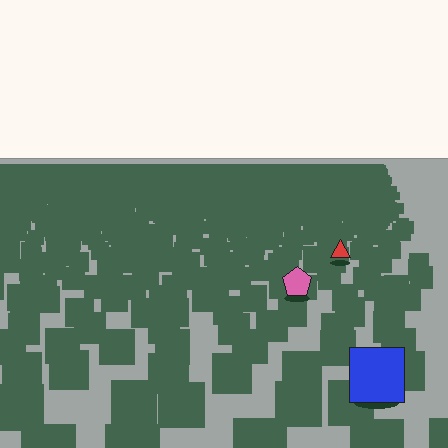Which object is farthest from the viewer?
The red triangle is farthest from the viewer. It appears smaller and the ground texture around it is denser.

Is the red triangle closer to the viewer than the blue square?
No. The blue square is closer — you can tell from the texture gradient: the ground texture is coarser near it.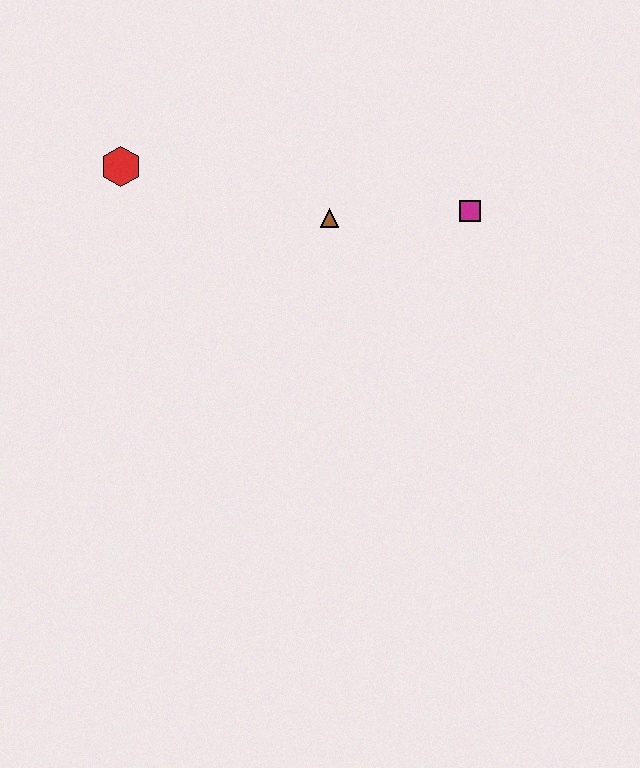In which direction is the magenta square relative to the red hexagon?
The magenta square is to the right of the red hexagon.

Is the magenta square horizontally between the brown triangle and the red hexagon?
No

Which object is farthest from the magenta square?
The red hexagon is farthest from the magenta square.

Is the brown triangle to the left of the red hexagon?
No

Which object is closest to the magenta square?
The brown triangle is closest to the magenta square.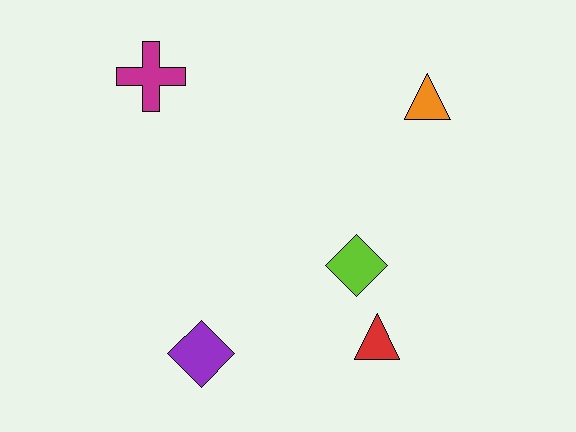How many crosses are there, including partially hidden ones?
There is 1 cross.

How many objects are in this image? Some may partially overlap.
There are 5 objects.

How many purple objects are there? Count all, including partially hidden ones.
There is 1 purple object.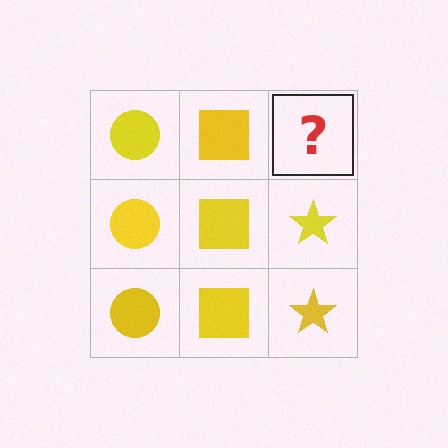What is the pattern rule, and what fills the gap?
The rule is that each column has a consistent shape. The gap should be filled with a yellow star.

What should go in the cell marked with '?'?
The missing cell should contain a yellow star.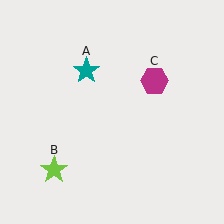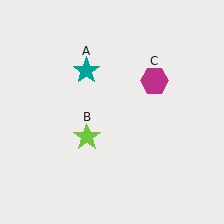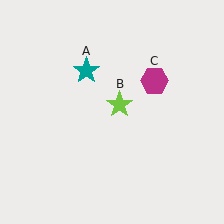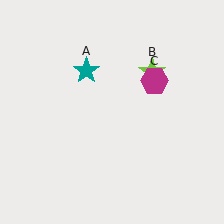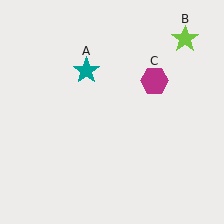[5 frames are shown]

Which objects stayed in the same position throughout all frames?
Teal star (object A) and magenta hexagon (object C) remained stationary.